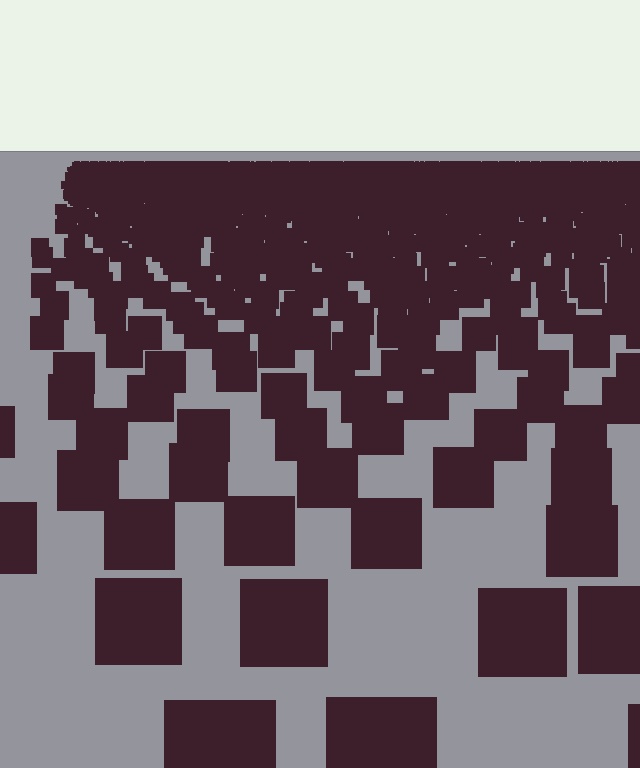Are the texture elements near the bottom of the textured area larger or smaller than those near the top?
Larger. Near the bottom, elements are closer to the viewer and appear at a bigger on-screen size.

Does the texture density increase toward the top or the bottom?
Density increases toward the top.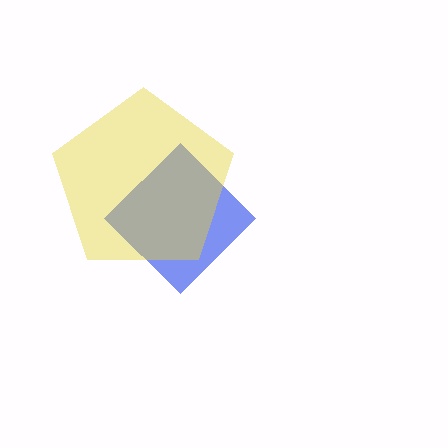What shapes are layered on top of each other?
The layered shapes are: a blue diamond, a yellow pentagon.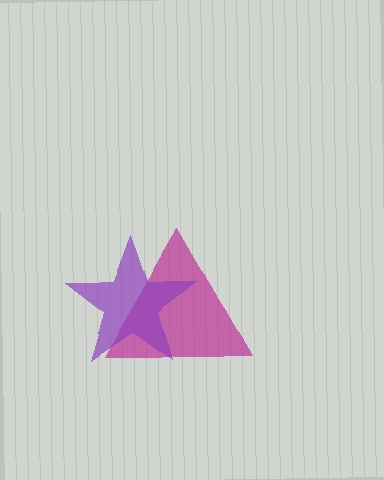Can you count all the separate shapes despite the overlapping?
Yes, there are 2 separate shapes.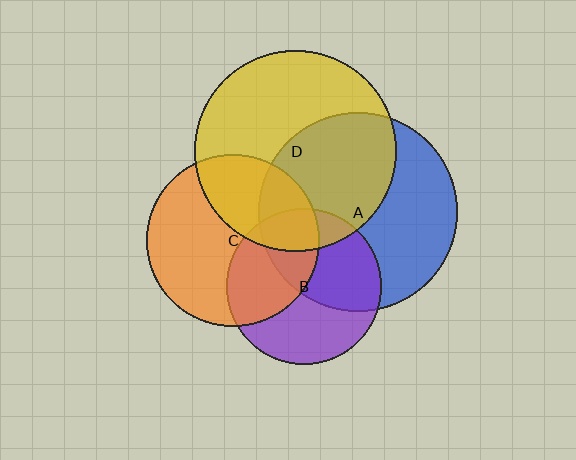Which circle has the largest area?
Circle D (yellow).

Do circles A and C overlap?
Yes.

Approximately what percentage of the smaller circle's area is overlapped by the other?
Approximately 25%.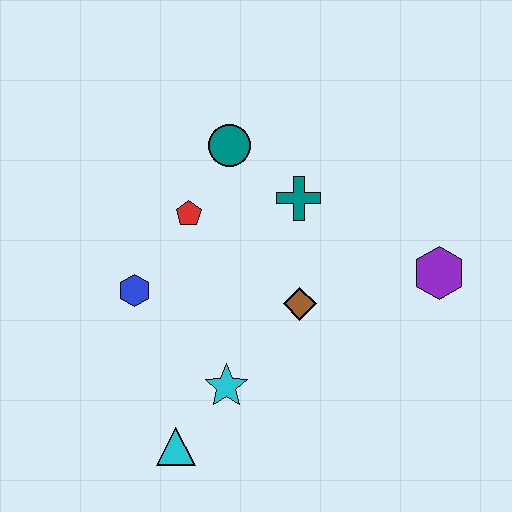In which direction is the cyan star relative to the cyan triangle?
The cyan star is above the cyan triangle.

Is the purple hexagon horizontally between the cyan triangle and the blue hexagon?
No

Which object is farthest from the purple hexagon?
The cyan triangle is farthest from the purple hexagon.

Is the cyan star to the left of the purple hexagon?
Yes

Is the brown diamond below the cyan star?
No